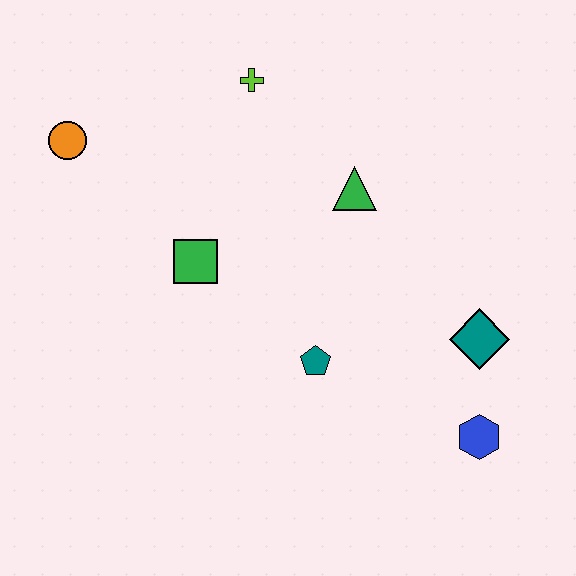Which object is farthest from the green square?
The blue hexagon is farthest from the green square.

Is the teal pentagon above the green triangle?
No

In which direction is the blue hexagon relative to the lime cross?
The blue hexagon is below the lime cross.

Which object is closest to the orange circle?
The green square is closest to the orange circle.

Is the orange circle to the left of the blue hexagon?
Yes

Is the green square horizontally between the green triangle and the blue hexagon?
No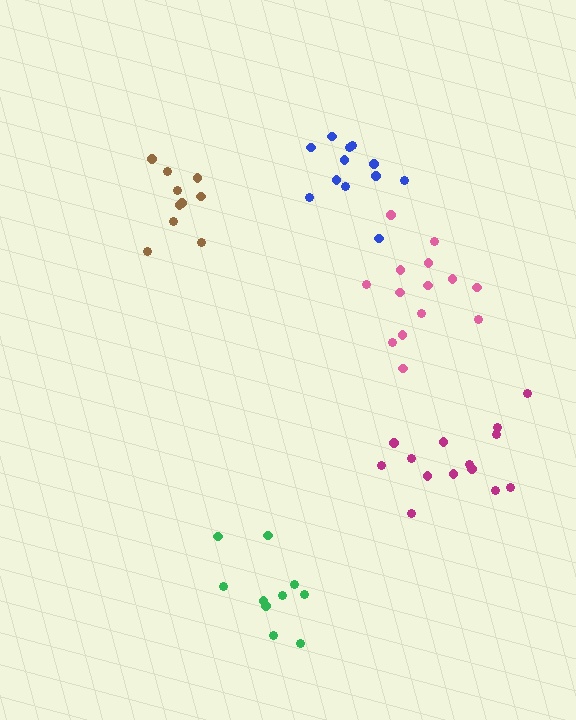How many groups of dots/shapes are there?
There are 5 groups.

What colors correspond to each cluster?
The clusters are colored: magenta, brown, green, blue, pink.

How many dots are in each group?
Group 1: 14 dots, Group 2: 10 dots, Group 3: 10 dots, Group 4: 12 dots, Group 5: 14 dots (60 total).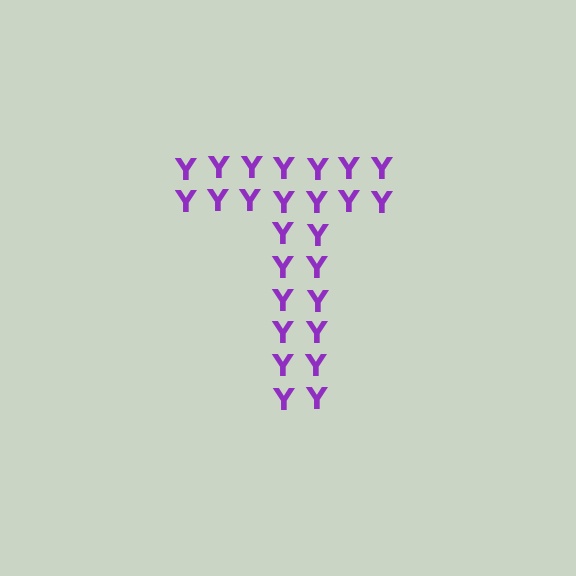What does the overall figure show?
The overall figure shows the letter T.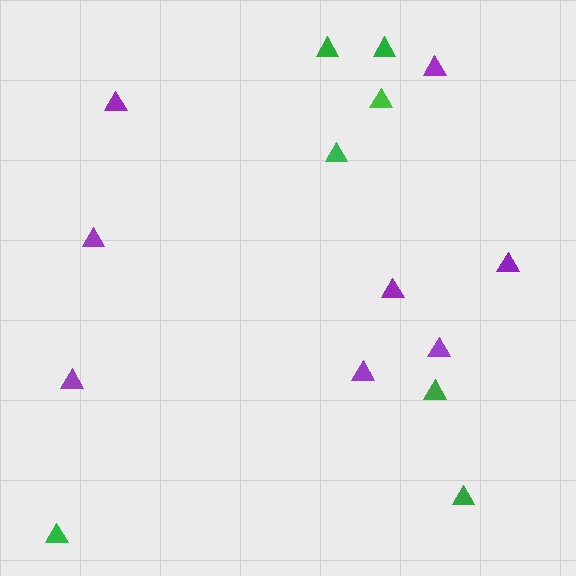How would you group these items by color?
There are 2 groups: one group of purple triangles (8) and one group of green triangles (7).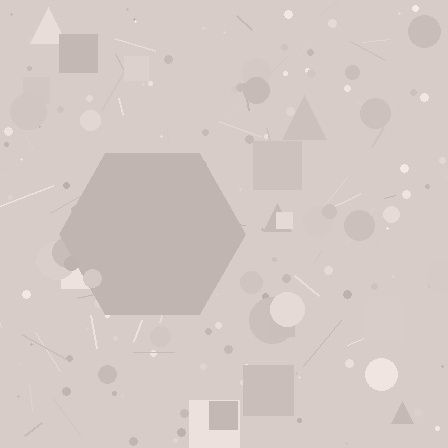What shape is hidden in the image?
A hexagon is hidden in the image.